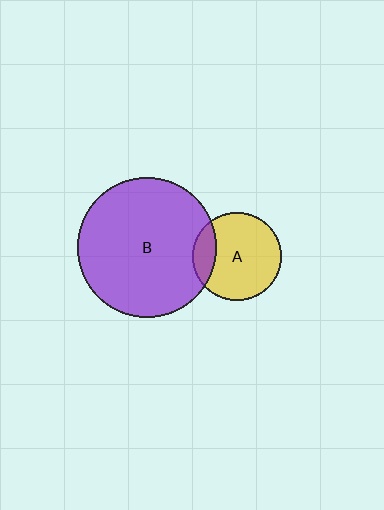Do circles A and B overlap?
Yes.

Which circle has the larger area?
Circle B (purple).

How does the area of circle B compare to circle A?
Approximately 2.5 times.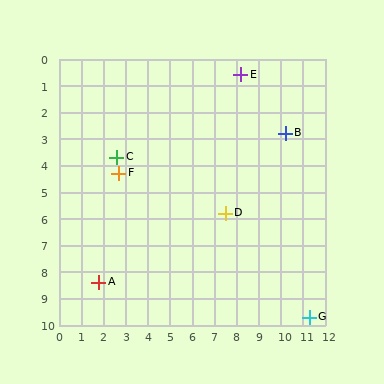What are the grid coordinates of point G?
Point G is at approximately (11.3, 9.7).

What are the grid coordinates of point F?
Point F is at approximately (2.7, 4.3).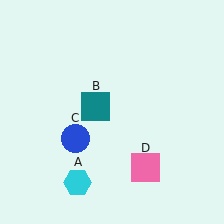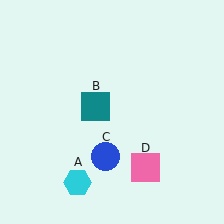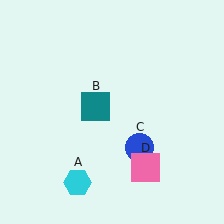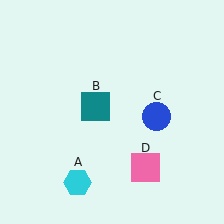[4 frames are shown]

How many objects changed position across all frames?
1 object changed position: blue circle (object C).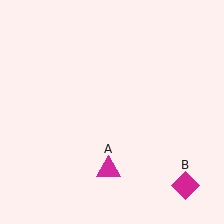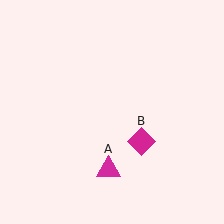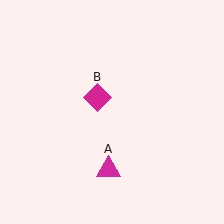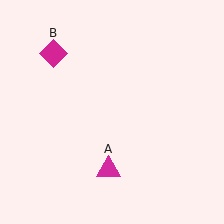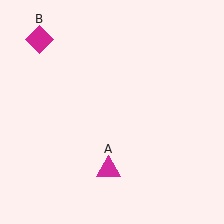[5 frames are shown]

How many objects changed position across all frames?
1 object changed position: magenta diamond (object B).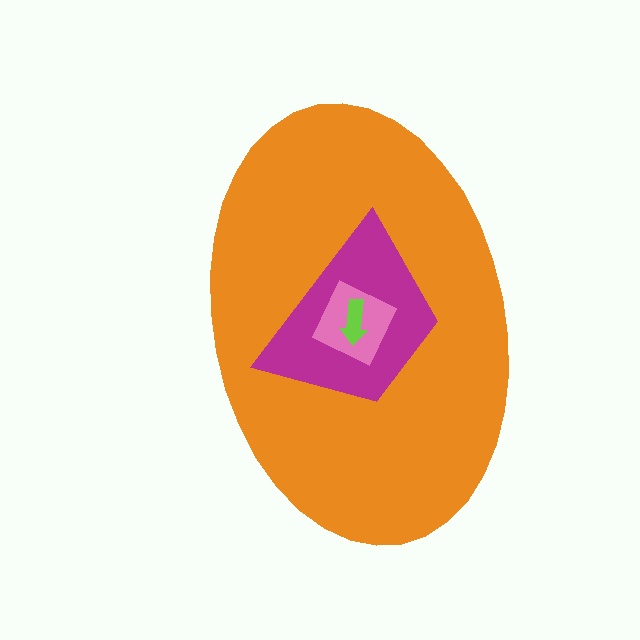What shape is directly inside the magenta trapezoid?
The pink square.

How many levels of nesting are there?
4.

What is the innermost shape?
The lime arrow.